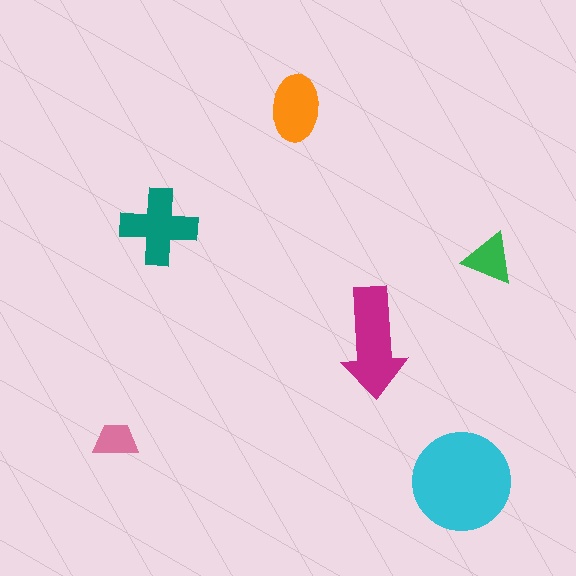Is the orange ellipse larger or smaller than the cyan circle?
Smaller.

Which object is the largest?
The cyan circle.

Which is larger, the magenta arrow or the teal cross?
The magenta arrow.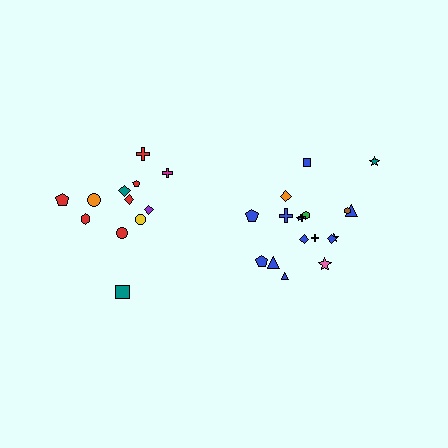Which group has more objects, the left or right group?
The right group.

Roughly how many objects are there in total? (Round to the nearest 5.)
Roughly 30 objects in total.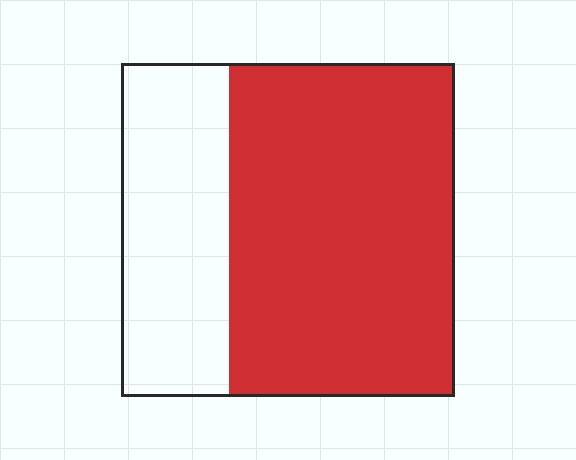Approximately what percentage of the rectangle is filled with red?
Approximately 70%.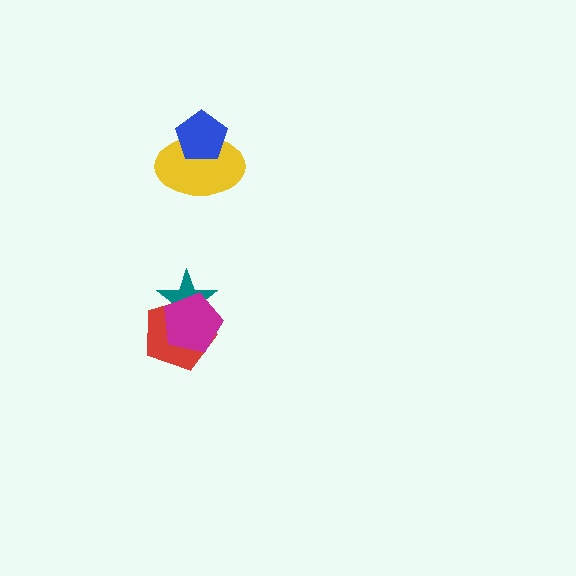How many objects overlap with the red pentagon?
2 objects overlap with the red pentagon.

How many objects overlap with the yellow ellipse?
1 object overlaps with the yellow ellipse.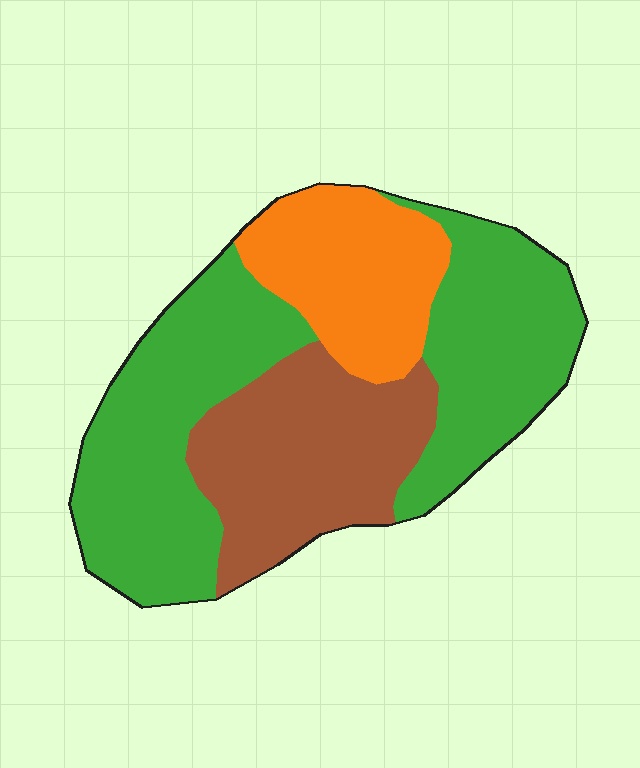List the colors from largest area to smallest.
From largest to smallest: green, brown, orange.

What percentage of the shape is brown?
Brown takes up about one quarter (1/4) of the shape.